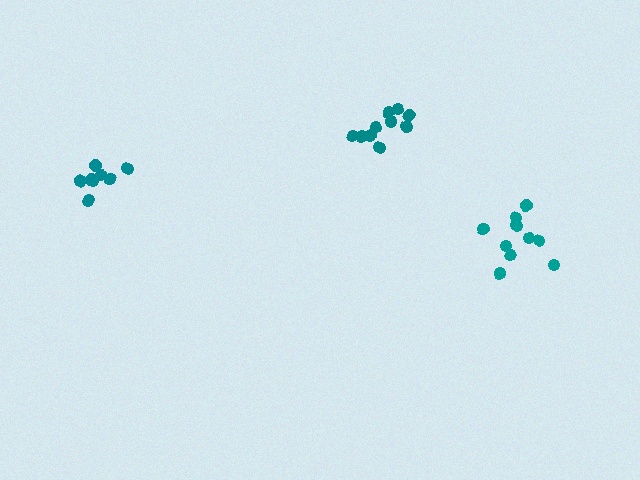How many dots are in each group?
Group 1: 10 dots, Group 2: 8 dots, Group 3: 10 dots (28 total).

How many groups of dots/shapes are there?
There are 3 groups.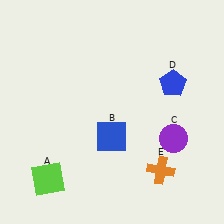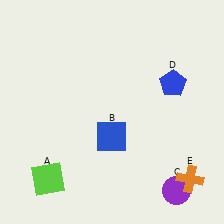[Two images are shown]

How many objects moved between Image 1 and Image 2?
2 objects moved between the two images.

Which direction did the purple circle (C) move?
The purple circle (C) moved down.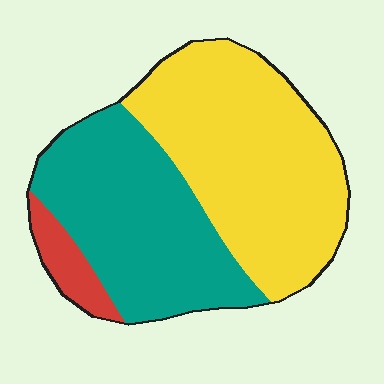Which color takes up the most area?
Yellow, at roughly 50%.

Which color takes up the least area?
Red, at roughly 5%.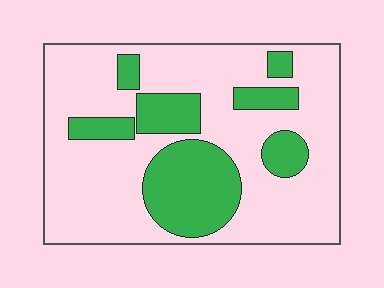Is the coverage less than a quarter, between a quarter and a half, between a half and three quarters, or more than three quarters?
Between a quarter and a half.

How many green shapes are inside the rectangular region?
7.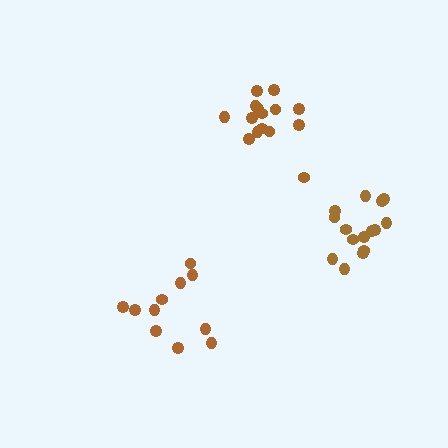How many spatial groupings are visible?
There are 3 spatial groupings.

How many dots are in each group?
Group 1: 15 dots, Group 2: 11 dots, Group 3: 15 dots (41 total).